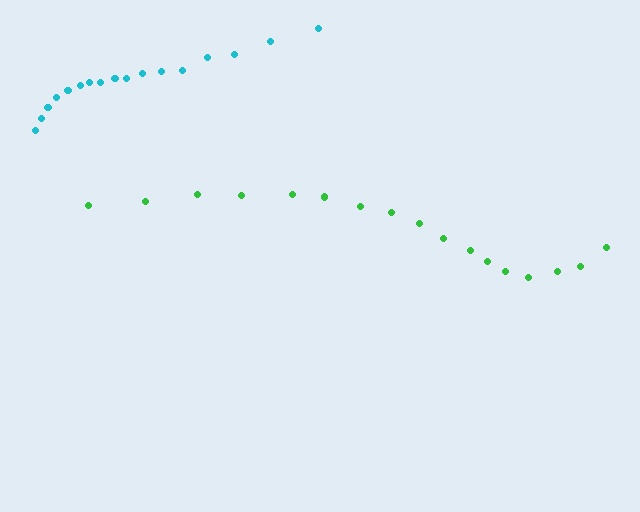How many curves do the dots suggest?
There are 2 distinct paths.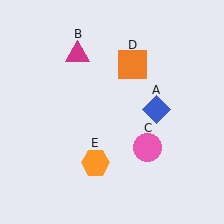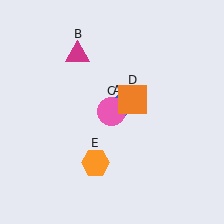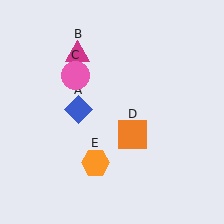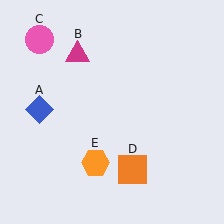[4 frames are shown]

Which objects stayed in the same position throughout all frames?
Magenta triangle (object B) and orange hexagon (object E) remained stationary.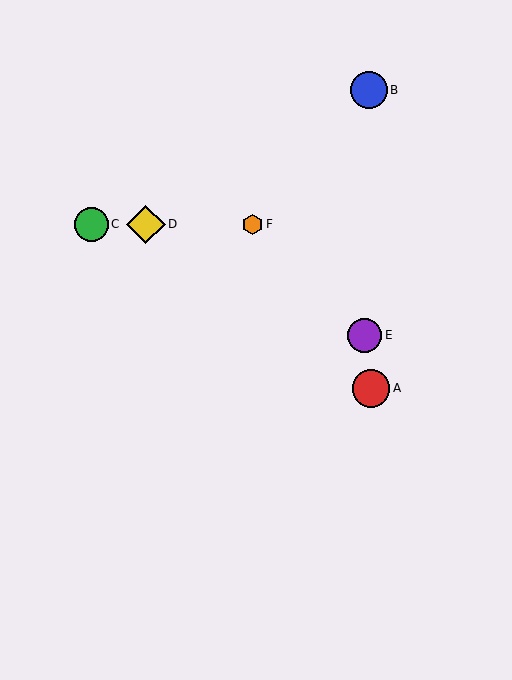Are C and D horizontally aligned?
Yes, both are at y≈224.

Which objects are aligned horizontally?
Objects C, D, F are aligned horizontally.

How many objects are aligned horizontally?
3 objects (C, D, F) are aligned horizontally.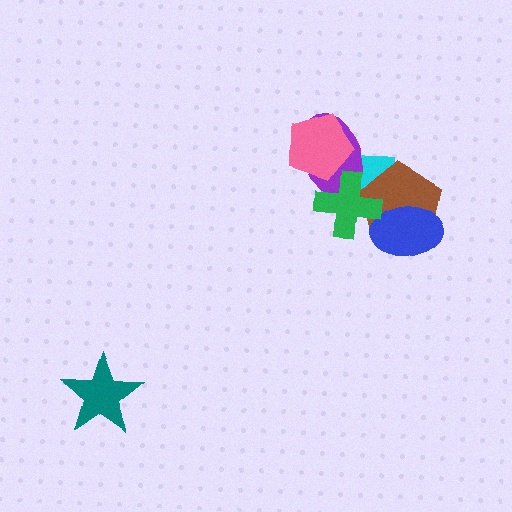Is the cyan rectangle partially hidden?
Yes, it is partially covered by another shape.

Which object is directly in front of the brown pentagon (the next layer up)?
The blue ellipse is directly in front of the brown pentagon.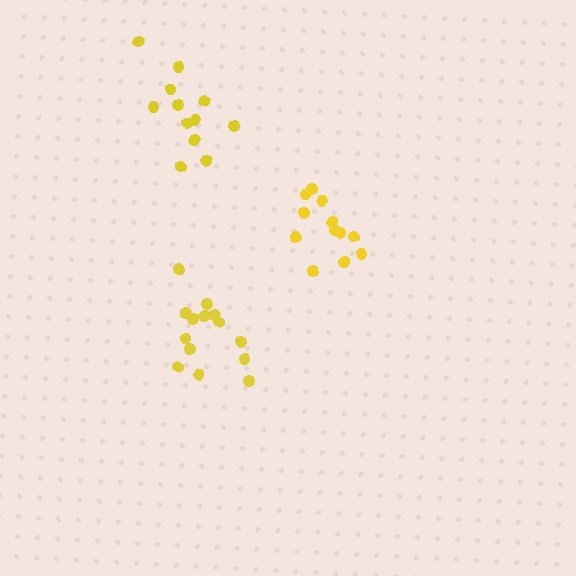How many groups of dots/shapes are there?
There are 3 groups.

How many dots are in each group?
Group 1: 12 dots, Group 2: 14 dots, Group 3: 12 dots (38 total).